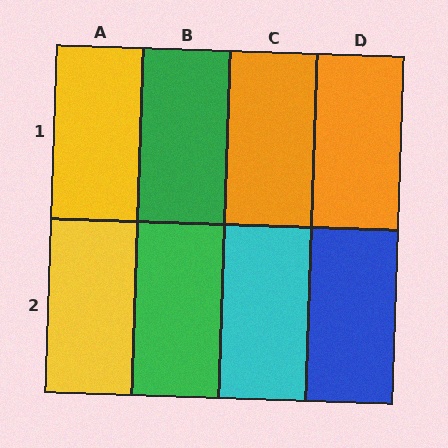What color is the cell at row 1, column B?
Green.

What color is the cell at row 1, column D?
Orange.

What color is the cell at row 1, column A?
Yellow.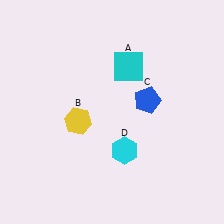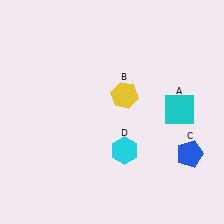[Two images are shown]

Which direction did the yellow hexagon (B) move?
The yellow hexagon (B) moved right.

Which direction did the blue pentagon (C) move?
The blue pentagon (C) moved down.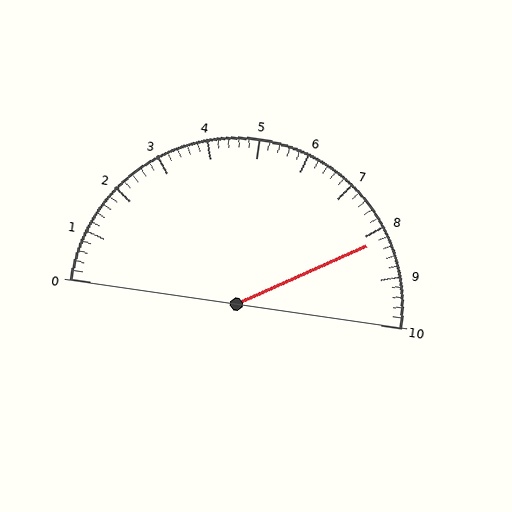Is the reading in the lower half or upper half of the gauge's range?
The reading is in the upper half of the range (0 to 10).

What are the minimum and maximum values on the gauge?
The gauge ranges from 0 to 10.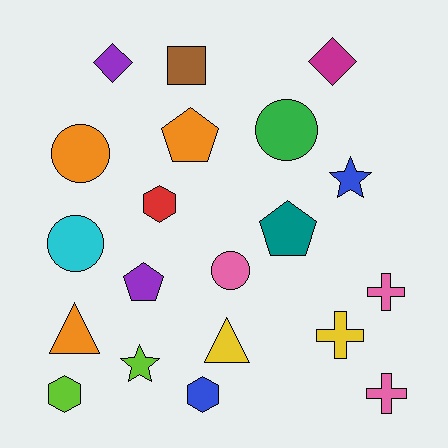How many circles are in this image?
There are 4 circles.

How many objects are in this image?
There are 20 objects.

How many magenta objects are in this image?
There is 1 magenta object.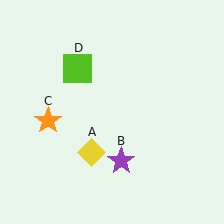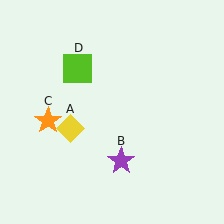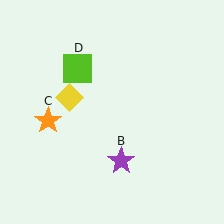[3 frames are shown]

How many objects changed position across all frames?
1 object changed position: yellow diamond (object A).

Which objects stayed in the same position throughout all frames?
Purple star (object B) and orange star (object C) and lime square (object D) remained stationary.